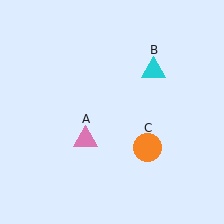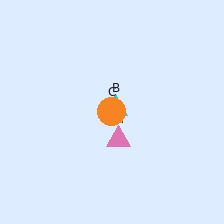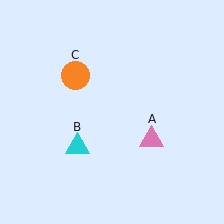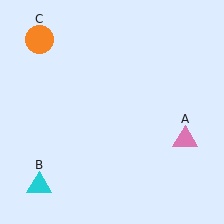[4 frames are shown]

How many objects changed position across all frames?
3 objects changed position: pink triangle (object A), cyan triangle (object B), orange circle (object C).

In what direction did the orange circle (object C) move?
The orange circle (object C) moved up and to the left.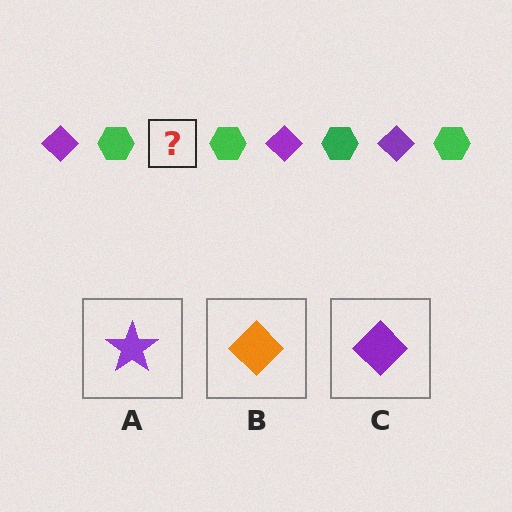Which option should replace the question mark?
Option C.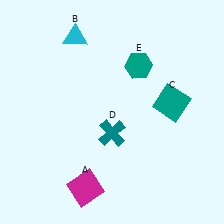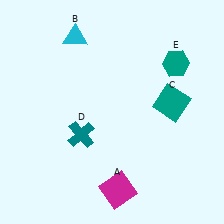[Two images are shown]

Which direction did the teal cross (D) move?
The teal cross (D) moved left.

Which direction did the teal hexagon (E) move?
The teal hexagon (E) moved right.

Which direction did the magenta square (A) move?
The magenta square (A) moved right.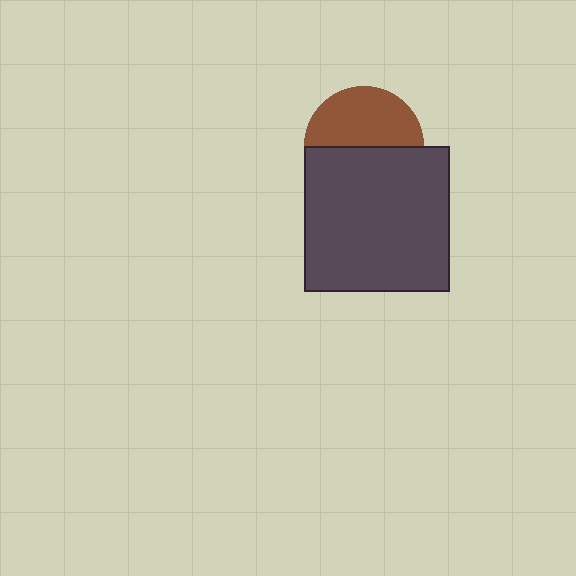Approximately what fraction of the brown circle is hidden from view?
Roughly 50% of the brown circle is hidden behind the dark gray square.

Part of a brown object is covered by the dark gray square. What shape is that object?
It is a circle.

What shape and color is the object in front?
The object in front is a dark gray square.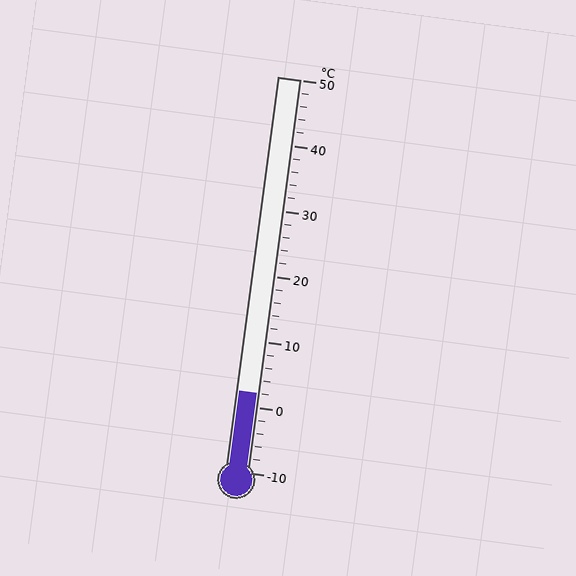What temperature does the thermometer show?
The thermometer shows approximately 2°C.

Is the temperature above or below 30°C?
The temperature is below 30°C.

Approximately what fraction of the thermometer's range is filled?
The thermometer is filled to approximately 20% of its range.